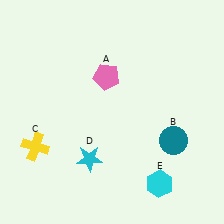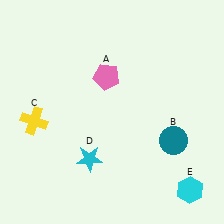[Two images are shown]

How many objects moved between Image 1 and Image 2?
2 objects moved between the two images.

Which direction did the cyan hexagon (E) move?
The cyan hexagon (E) moved right.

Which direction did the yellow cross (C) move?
The yellow cross (C) moved up.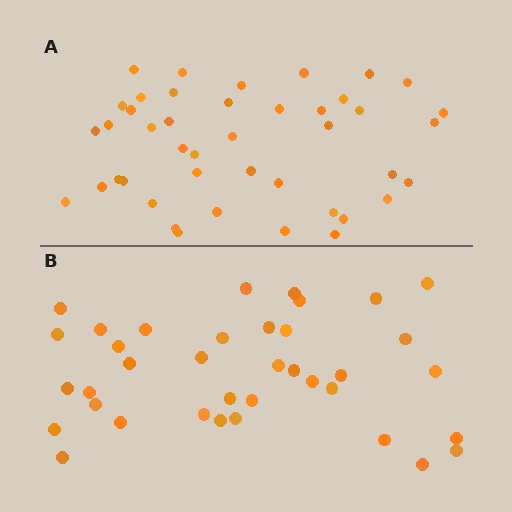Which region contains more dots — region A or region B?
Region A (the top region) has more dots.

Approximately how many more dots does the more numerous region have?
Region A has about 6 more dots than region B.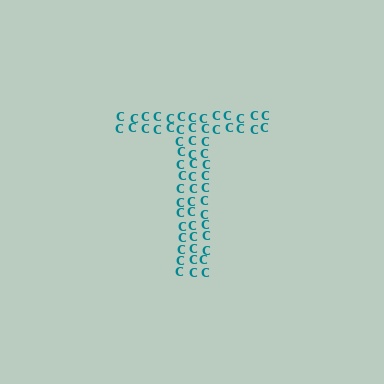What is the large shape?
The large shape is the letter T.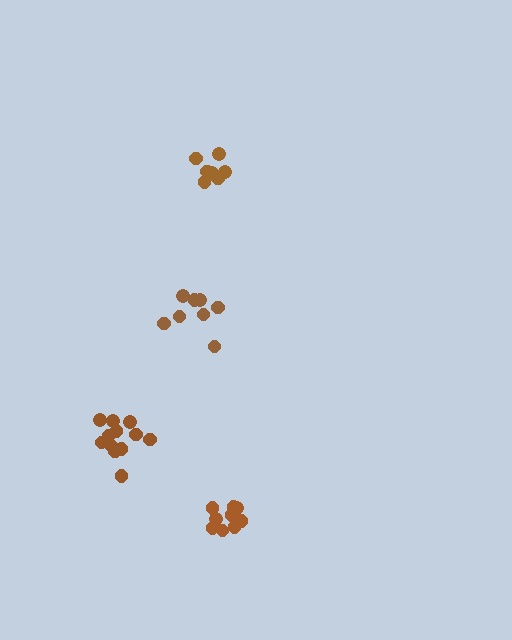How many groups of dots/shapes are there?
There are 4 groups.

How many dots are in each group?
Group 1: 8 dots, Group 2: 7 dots, Group 3: 12 dots, Group 4: 9 dots (36 total).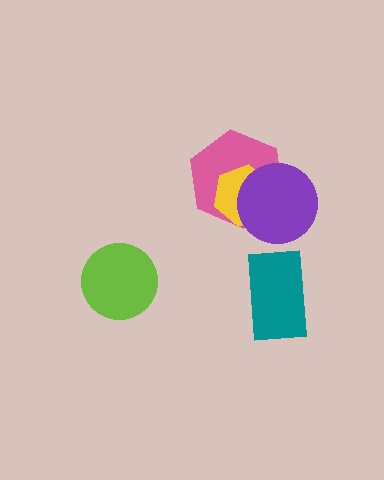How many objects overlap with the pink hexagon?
2 objects overlap with the pink hexagon.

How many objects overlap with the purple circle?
2 objects overlap with the purple circle.